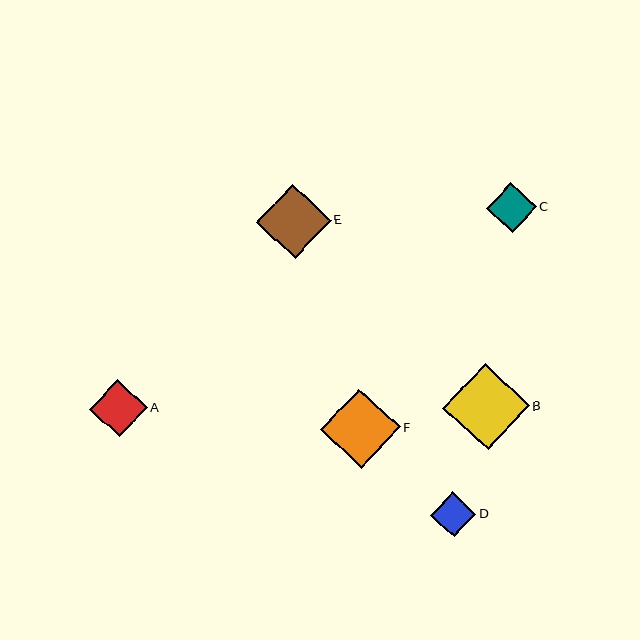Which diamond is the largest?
Diamond B is the largest with a size of approximately 86 pixels.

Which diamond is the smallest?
Diamond D is the smallest with a size of approximately 45 pixels.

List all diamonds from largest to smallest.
From largest to smallest: B, F, E, A, C, D.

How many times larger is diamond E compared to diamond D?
Diamond E is approximately 1.6 times the size of diamond D.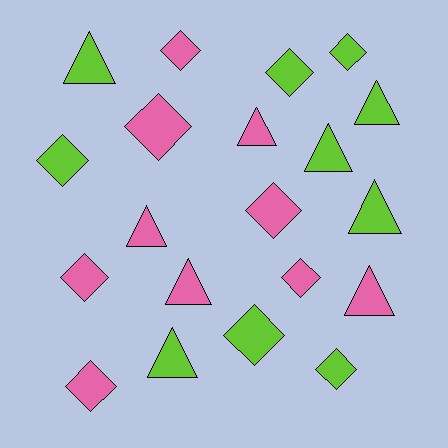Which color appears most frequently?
Pink, with 10 objects.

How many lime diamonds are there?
There are 5 lime diamonds.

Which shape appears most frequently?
Diamond, with 11 objects.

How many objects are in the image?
There are 20 objects.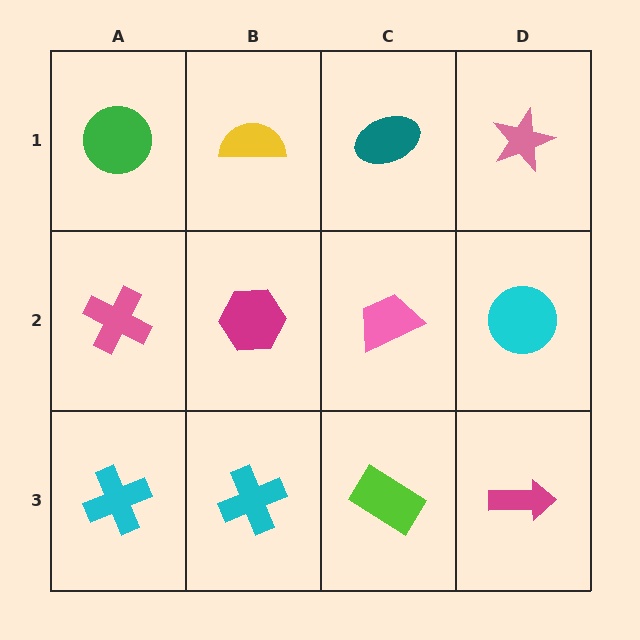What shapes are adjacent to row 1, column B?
A magenta hexagon (row 2, column B), a green circle (row 1, column A), a teal ellipse (row 1, column C).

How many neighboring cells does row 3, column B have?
3.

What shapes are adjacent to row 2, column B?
A yellow semicircle (row 1, column B), a cyan cross (row 3, column B), a pink cross (row 2, column A), a pink trapezoid (row 2, column C).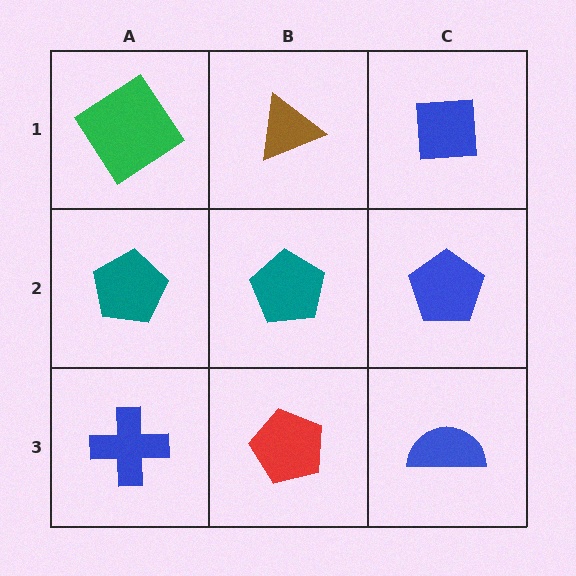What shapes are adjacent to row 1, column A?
A teal pentagon (row 2, column A), a brown triangle (row 1, column B).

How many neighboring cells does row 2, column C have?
3.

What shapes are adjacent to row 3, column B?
A teal pentagon (row 2, column B), a blue cross (row 3, column A), a blue semicircle (row 3, column C).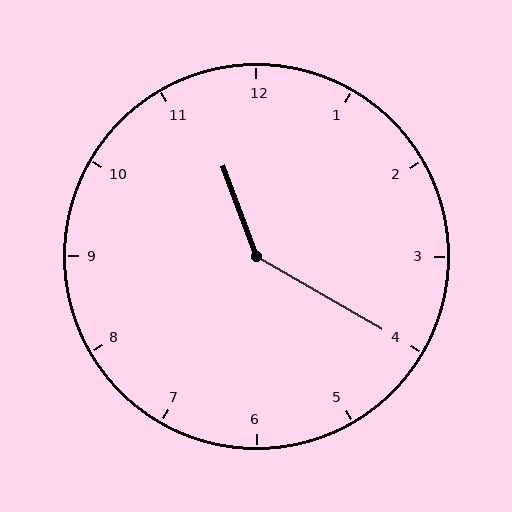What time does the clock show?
11:20.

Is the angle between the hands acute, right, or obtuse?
It is obtuse.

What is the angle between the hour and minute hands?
Approximately 140 degrees.